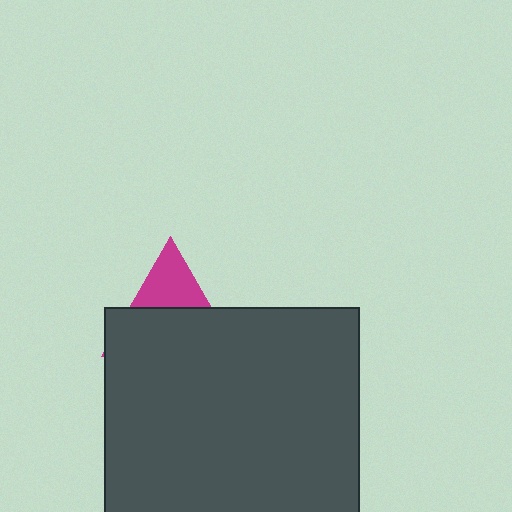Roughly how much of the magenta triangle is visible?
A small part of it is visible (roughly 35%).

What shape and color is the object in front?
The object in front is a dark gray rectangle.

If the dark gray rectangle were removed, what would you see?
You would see the complete magenta triangle.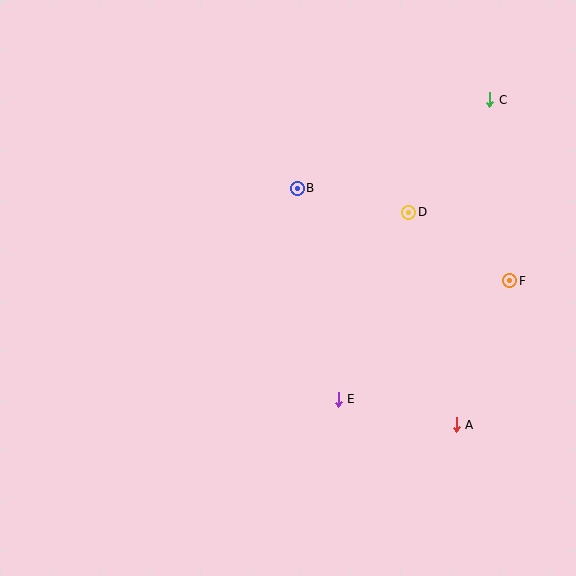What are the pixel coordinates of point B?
Point B is at (297, 188).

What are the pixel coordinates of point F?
Point F is at (510, 281).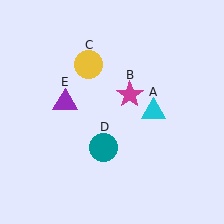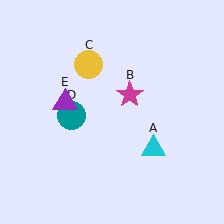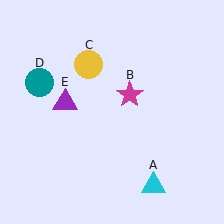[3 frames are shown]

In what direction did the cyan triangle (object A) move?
The cyan triangle (object A) moved down.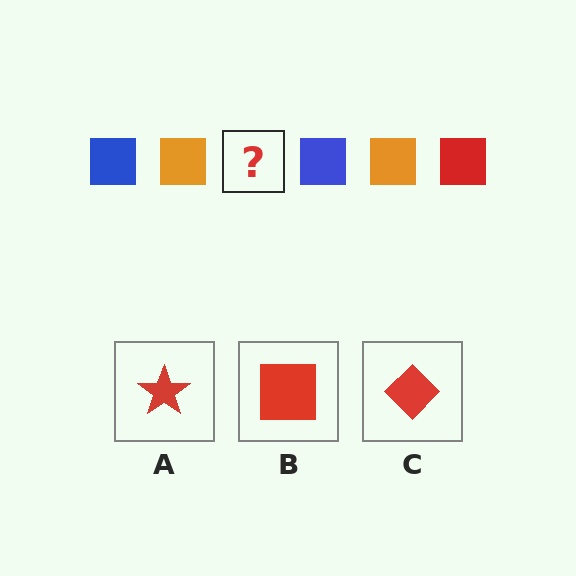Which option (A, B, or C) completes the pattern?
B.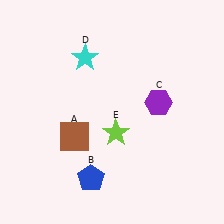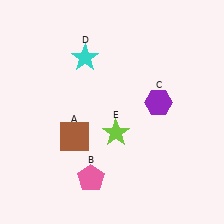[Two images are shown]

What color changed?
The pentagon (B) changed from blue in Image 1 to pink in Image 2.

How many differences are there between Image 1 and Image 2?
There is 1 difference between the two images.